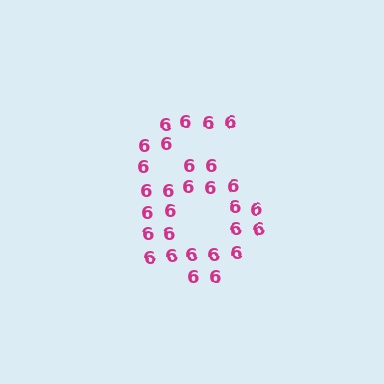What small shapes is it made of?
It is made of small digit 6's.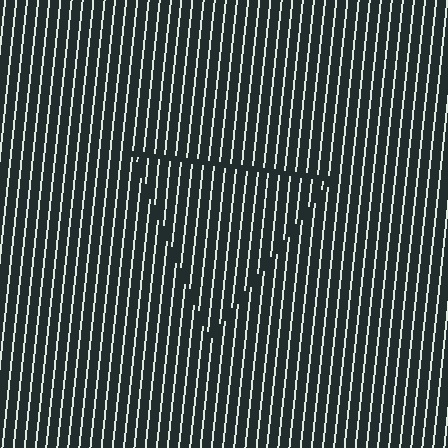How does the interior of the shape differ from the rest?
The interior of the shape contains the same grating, shifted by half a period — the contour is defined by the phase discontinuity where line-ends from the inner and outer gratings abut.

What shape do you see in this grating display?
An illusory triangle. The interior of the shape contains the same grating, shifted by half a period — the contour is defined by the phase discontinuity where line-ends from the inner and outer gratings abut.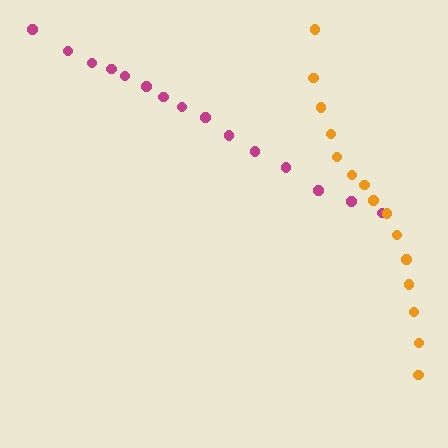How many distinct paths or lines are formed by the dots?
There are 2 distinct paths.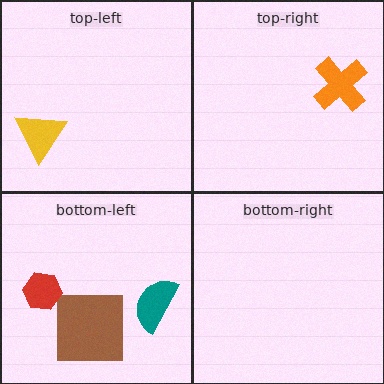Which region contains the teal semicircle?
The bottom-left region.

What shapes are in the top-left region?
The yellow triangle.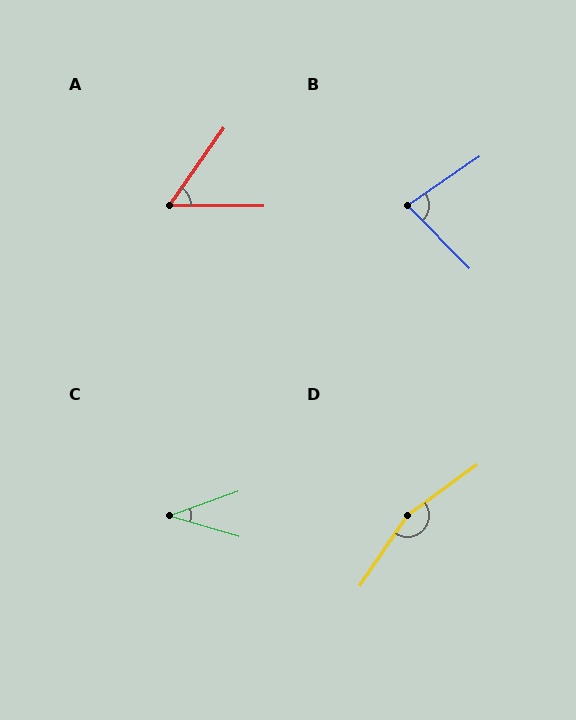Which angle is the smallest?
C, at approximately 36 degrees.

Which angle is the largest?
D, at approximately 160 degrees.